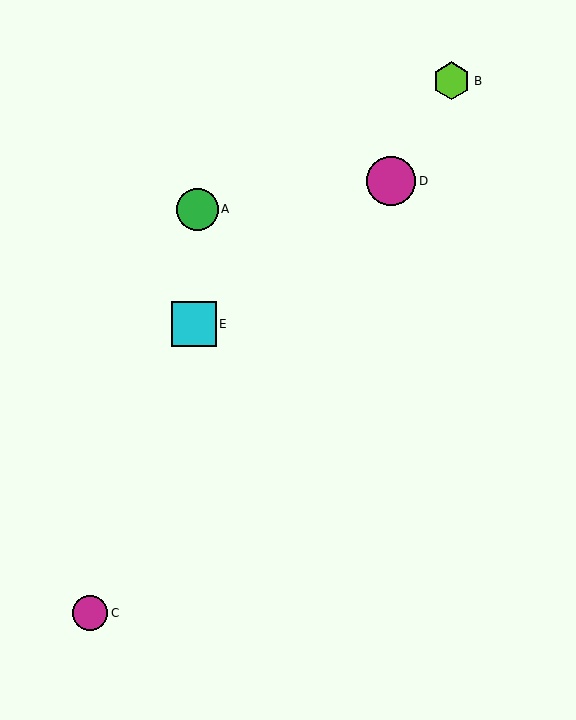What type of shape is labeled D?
Shape D is a magenta circle.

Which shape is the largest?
The magenta circle (labeled D) is the largest.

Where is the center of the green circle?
The center of the green circle is at (197, 209).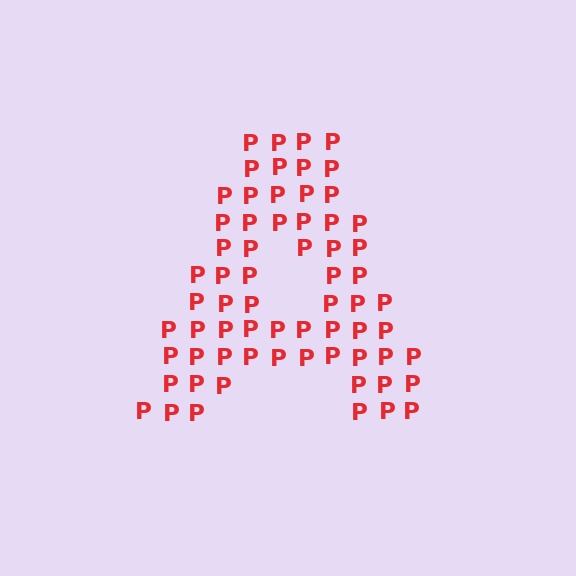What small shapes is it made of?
It is made of small letter P's.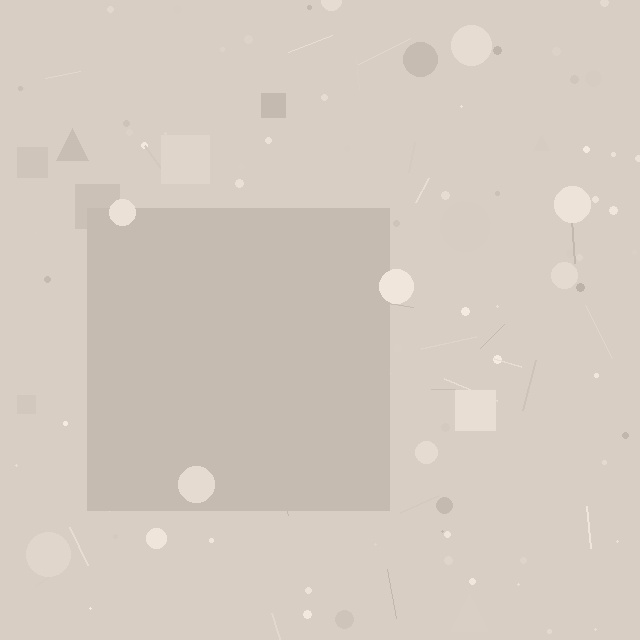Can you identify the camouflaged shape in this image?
The camouflaged shape is a square.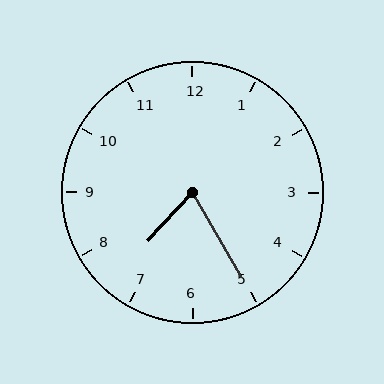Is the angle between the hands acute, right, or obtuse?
It is acute.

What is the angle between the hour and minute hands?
Approximately 72 degrees.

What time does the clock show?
7:25.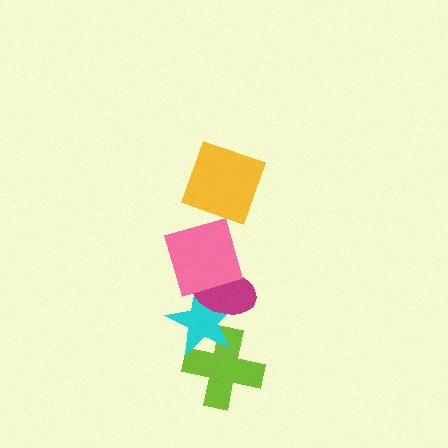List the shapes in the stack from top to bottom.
From top to bottom: the yellow square, the pink square, the magenta ellipse, the cyan star, the lime cross.